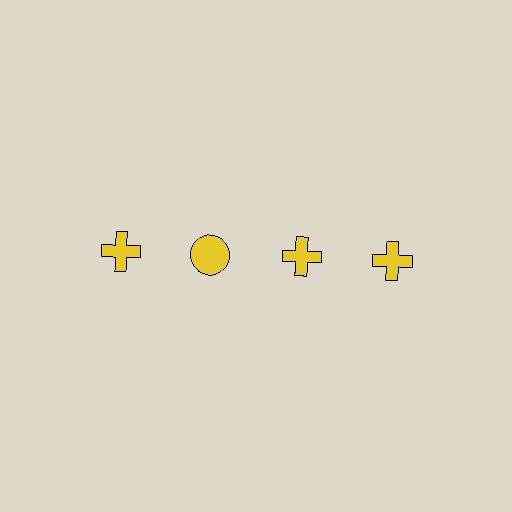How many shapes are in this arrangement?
There are 4 shapes arranged in a grid pattern.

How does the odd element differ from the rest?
It has a different shape: circle instead of cross.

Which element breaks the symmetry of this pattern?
The yellow circle in the top row, second from left column breaks the symmetry. All other shapes are yellow crosses.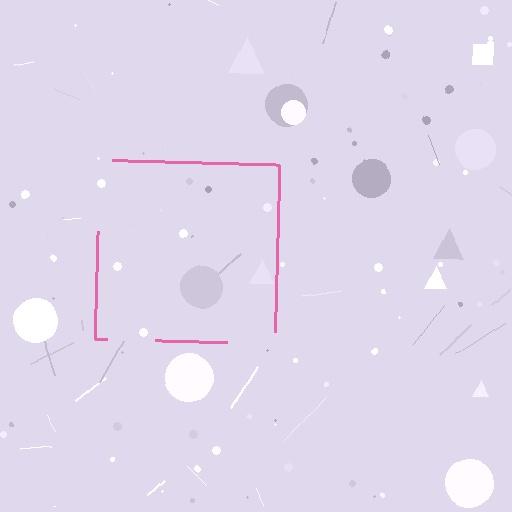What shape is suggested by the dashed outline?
The dashed outline suggests a square.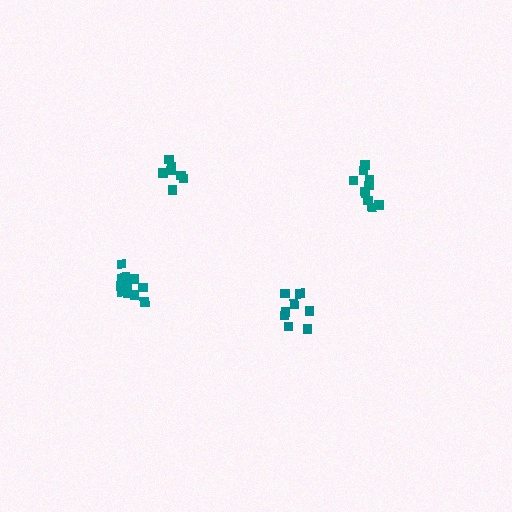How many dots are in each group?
Group 1: 8 dots, Group 2: 12 dots, Group 3: 7 dots, Group 4: 10 dots (37 total).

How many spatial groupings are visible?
There are 4 spatial groupings.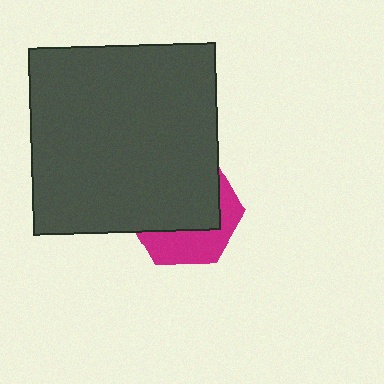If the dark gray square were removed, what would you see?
You would see the complete magenta hexagon.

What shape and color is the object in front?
The object in front is a dark gray square.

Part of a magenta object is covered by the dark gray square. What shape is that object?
It is a hexagon.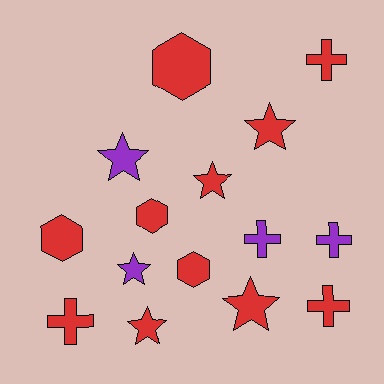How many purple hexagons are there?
There are no purple hexagons.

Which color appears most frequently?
Red, with 11 objects.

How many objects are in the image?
There are 15 objects.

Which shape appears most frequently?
Star, with 6 objects.